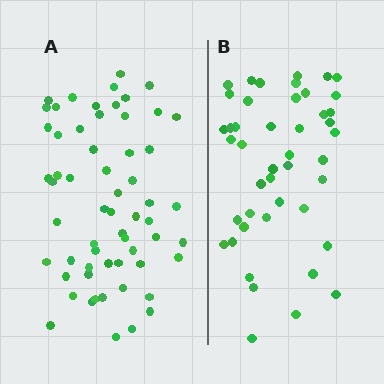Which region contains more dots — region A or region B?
Region A (the left region) has more dots.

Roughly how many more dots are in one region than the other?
Region A has approximately 15 more dots than region B.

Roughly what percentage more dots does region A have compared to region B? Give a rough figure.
About 35% more.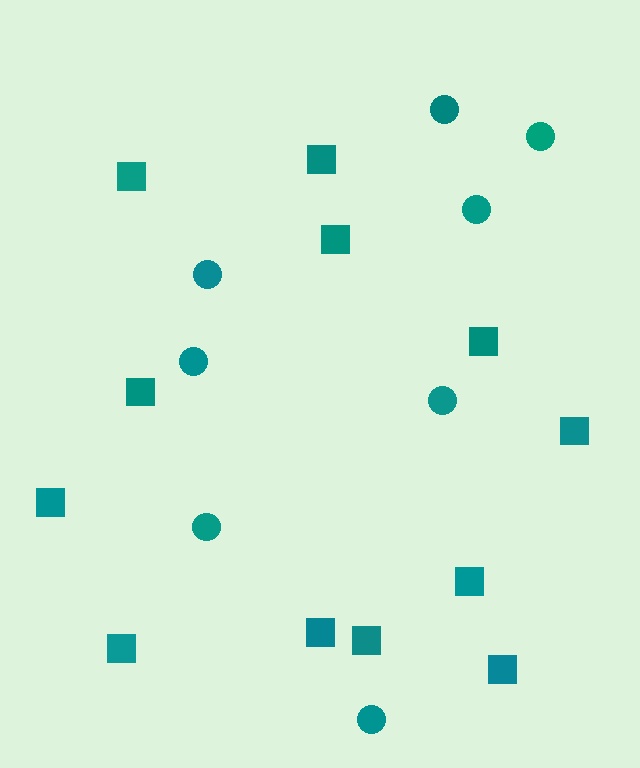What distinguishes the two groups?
There are 2 groups: one group of circles (8) and one group of squares (12).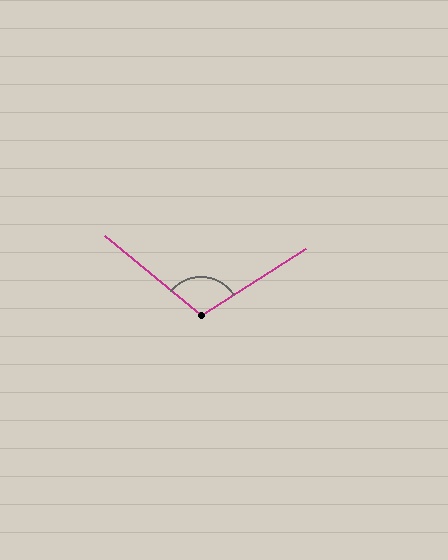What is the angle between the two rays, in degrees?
Approximately 108 degrees.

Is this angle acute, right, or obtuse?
It is obtuse.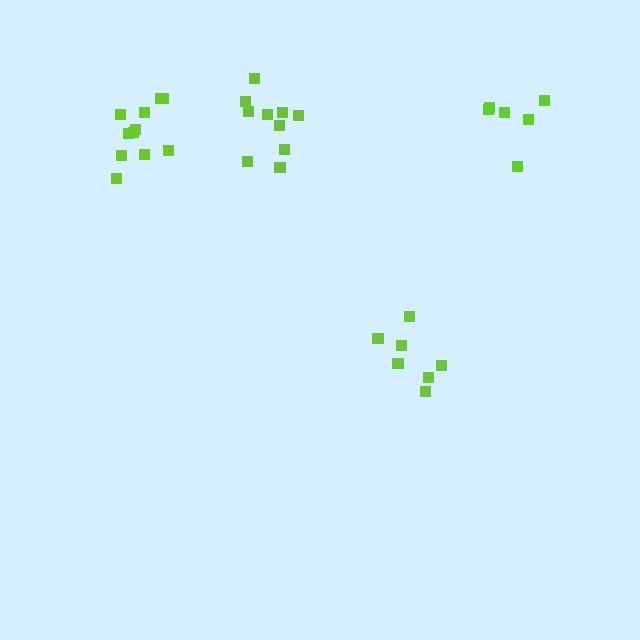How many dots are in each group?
Group 1: 6 dots, Group 2: 10 dots, Group 3: 8 dots, Group 4: 11 dots (35 total).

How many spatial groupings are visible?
There are 4 spatial groupings.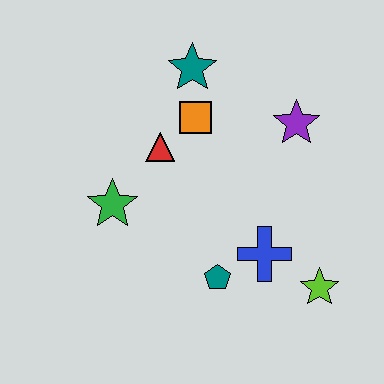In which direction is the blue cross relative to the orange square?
The blue cross is below the orange square.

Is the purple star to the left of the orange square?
No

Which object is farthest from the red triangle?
The lime star is farthest from the red triangle.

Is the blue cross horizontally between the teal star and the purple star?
Yes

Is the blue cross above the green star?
No